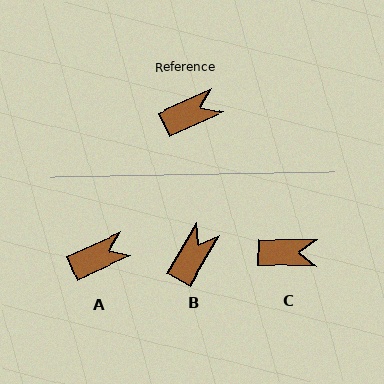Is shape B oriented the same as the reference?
No, it is off by about 37 degrees.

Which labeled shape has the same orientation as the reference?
A.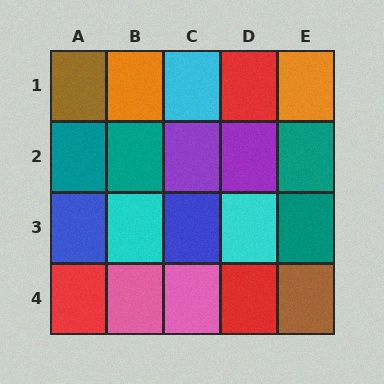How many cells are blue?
2 cells are blue.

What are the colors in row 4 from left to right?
Red, pink, pink, red, brown.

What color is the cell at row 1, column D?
Red.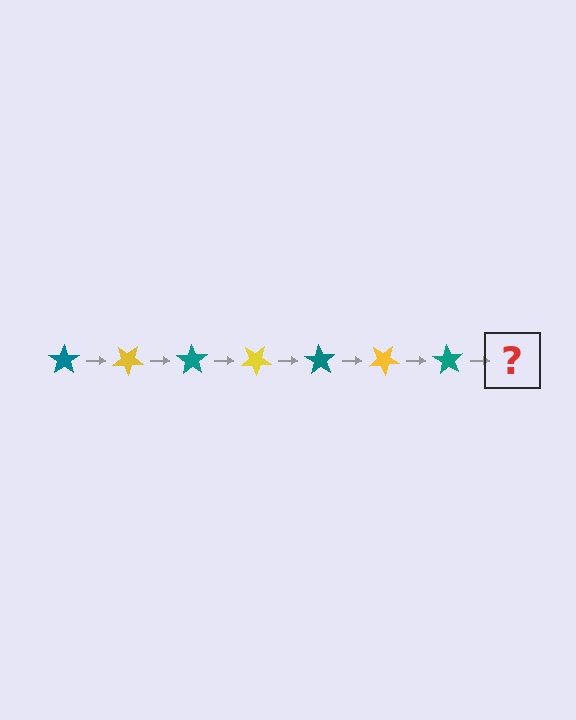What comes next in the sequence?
The next element should be a yellow star, rotated 245 degrees from the start.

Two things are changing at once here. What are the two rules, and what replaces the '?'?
The two rules are that it rotates 35 degrees each step and the color cycles through teal and yellow. The '?' should be a yellow star, rotated 245 degrees from the start.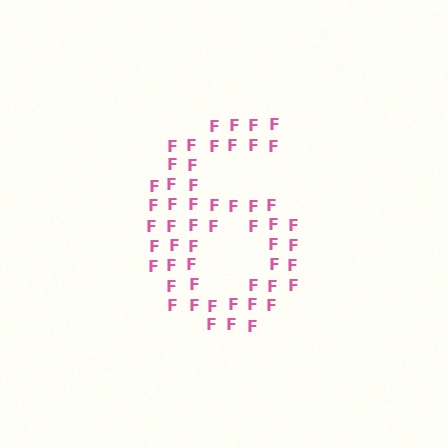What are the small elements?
The small elements are letter F's.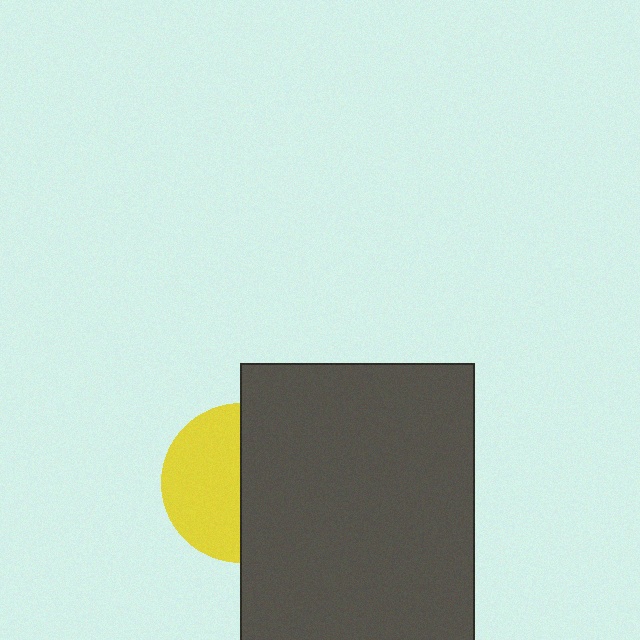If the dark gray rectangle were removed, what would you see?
You would see the complete yellow circle.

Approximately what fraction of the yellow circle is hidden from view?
Roughly 52% of the yellow circle is hidden behind the dark gray rectangle.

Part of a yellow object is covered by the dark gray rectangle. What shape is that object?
It is a circle.